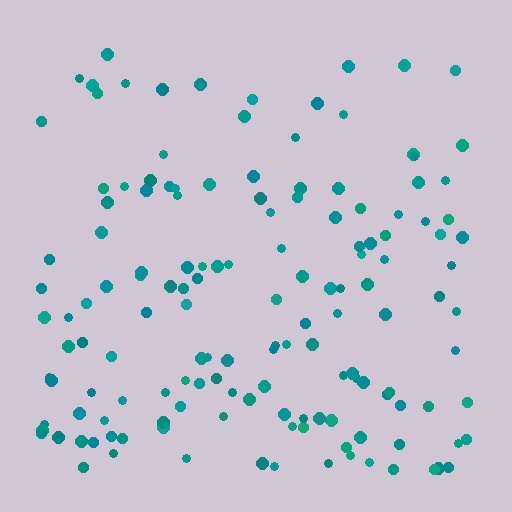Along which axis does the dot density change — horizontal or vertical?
Vertical.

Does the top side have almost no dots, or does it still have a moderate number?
Still a moderate number, just noticeably fewer than the bottom.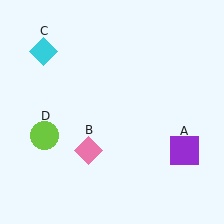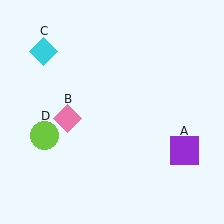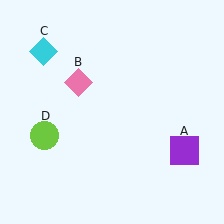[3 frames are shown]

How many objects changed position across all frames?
1 object changed position: pink diamond (object B).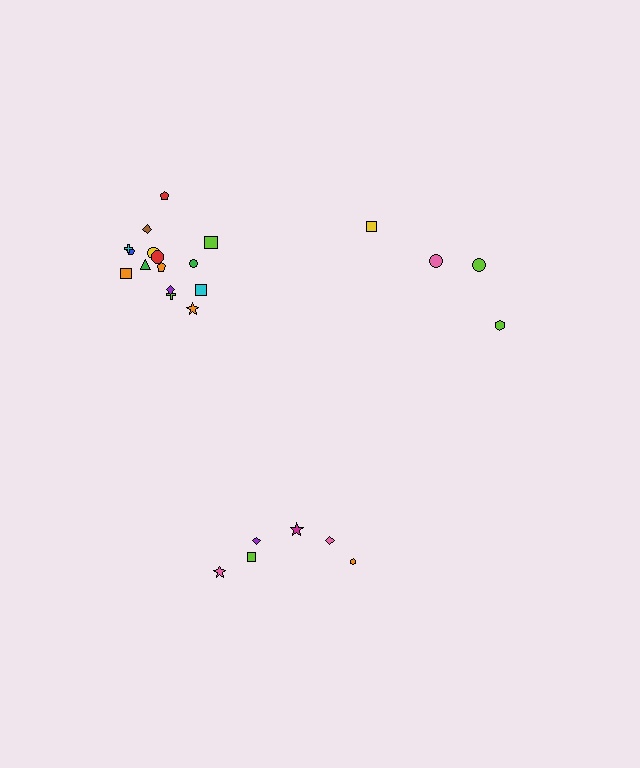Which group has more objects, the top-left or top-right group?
The top-left group.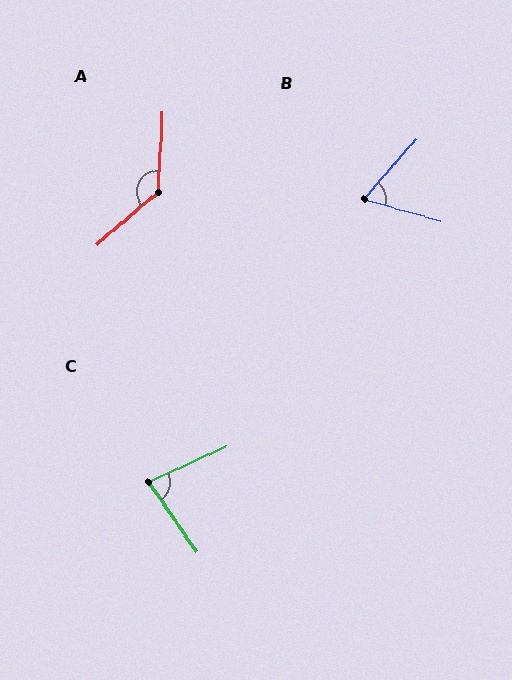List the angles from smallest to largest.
B (65°), C (80°), A (134°).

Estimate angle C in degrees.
Approximately 80 degrees.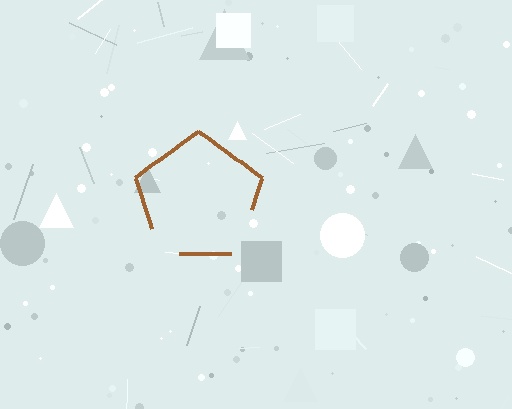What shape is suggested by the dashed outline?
The dashed outline suggests a pentagon.